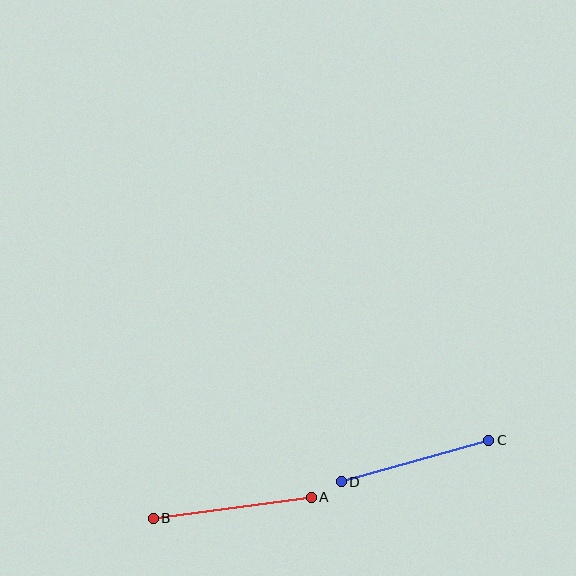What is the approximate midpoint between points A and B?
The midpoint is at approximately (232, 508) pixels.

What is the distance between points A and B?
The distance is approximately 160 pixels.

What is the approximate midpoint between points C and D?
The midpoint is at approximately (415, 461) pixels.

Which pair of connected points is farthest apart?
Points A and B are farthest apart.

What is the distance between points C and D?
The distance is approximately 153 pixels.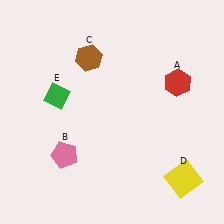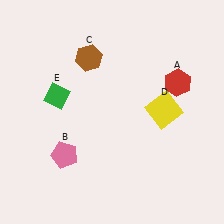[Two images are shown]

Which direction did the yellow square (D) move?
The yellow square (D) moved up.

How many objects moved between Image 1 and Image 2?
1 object moved between the two images.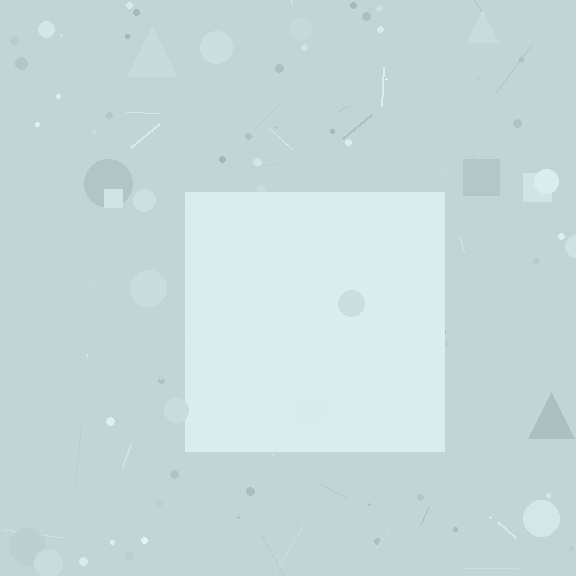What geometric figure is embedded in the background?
A square is embedded in the background.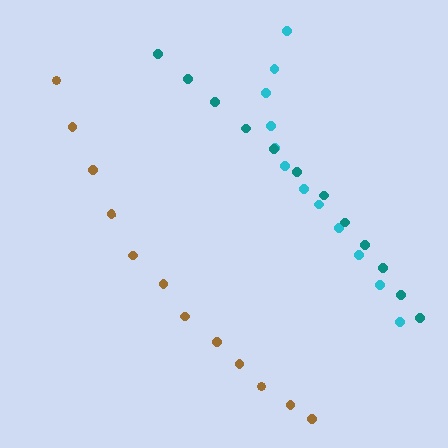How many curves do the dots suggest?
There are 3 distinct paths.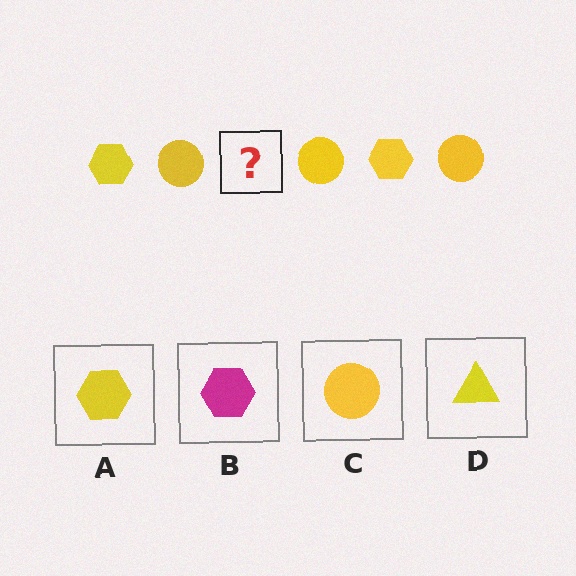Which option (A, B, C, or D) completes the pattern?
A.